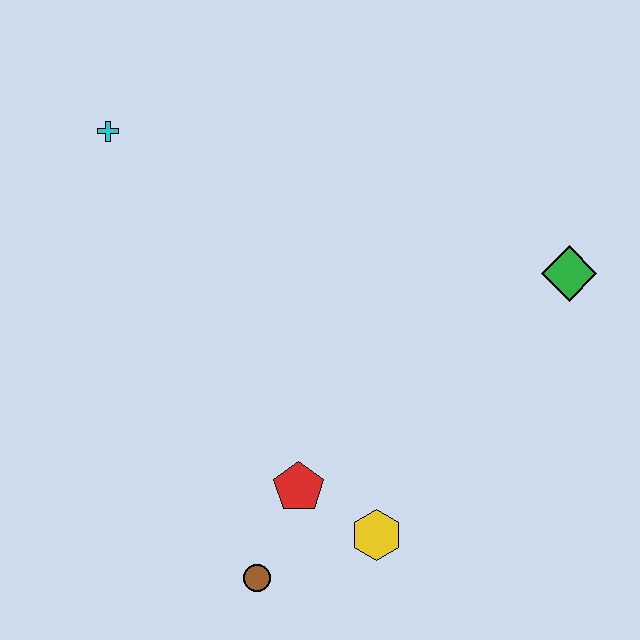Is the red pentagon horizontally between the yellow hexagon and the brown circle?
Yes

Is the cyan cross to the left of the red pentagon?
Yes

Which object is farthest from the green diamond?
The cyan cross is farthest from the green diamond.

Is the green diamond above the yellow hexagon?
Yes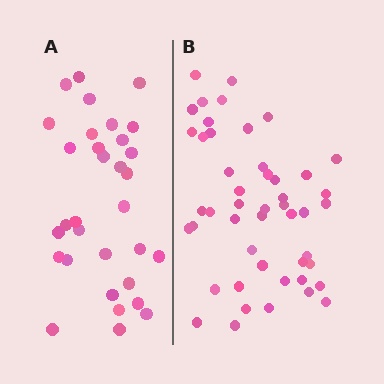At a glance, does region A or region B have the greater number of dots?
Region B (the right region) has more dots.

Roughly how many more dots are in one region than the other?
Region B has approximately 15 more dots than region A.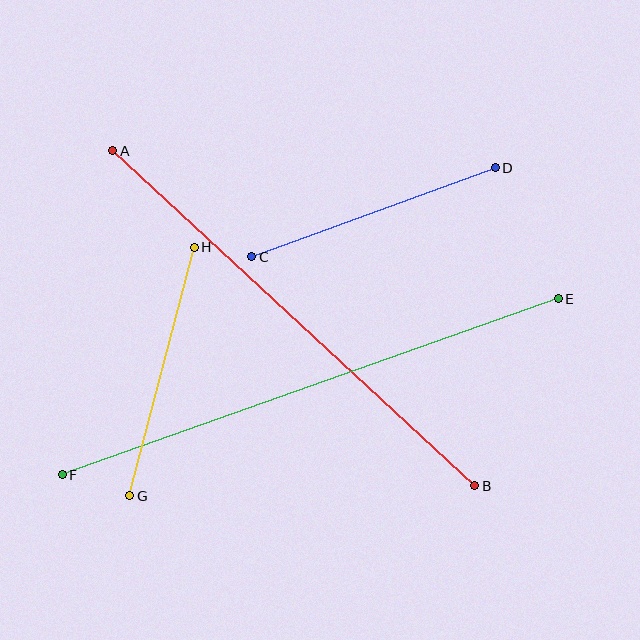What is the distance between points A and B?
The distance is approximately 494 pixels.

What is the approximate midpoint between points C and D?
The midpoint is at approximately (374, 212) pixels.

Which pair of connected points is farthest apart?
Points E and F are farthest apart.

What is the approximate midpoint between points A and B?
The midpoint is at approximately (294, 318) pixels.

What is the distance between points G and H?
The distance is approximately 257 pixels.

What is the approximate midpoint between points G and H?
The midpoint is at approximately (162, 371) pixels.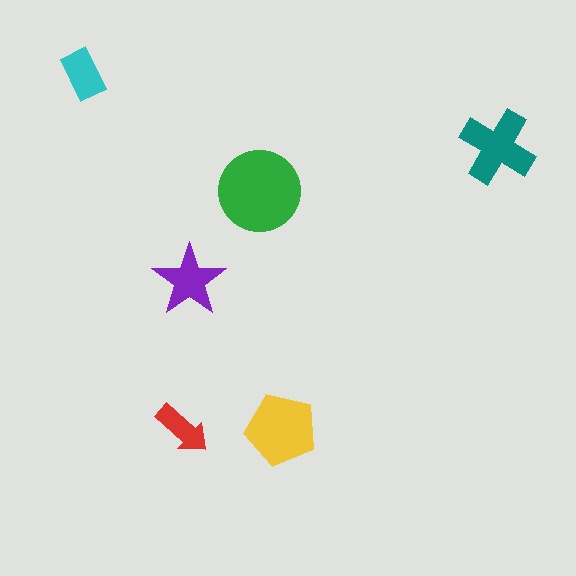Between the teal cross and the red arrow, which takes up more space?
The teal cross.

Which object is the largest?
The green circle.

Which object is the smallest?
The red arrow.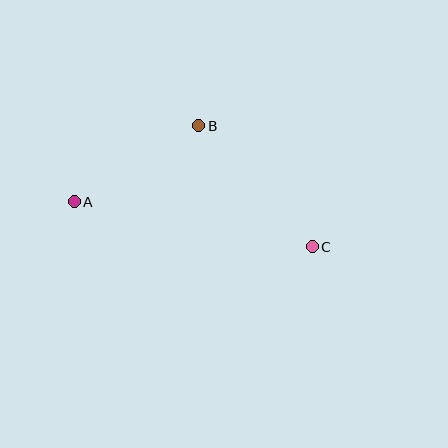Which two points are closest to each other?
Points A and B are closest to each other.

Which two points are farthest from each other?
Points A and C are farthest from each other.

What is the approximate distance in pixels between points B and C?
The distance between B and C is approximately 166 pixels.